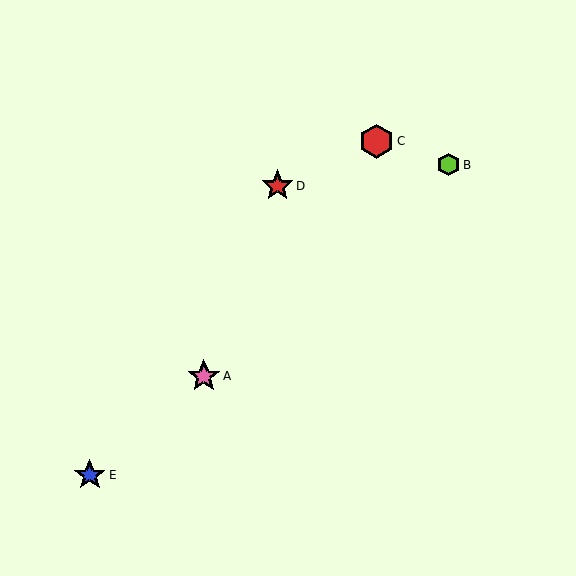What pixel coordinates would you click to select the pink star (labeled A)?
Click at (204, 376) to select the pink star A.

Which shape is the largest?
The red hexagon (labeled C) is the largest.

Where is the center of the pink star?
The center of the pink star is at (204, 376).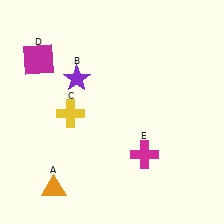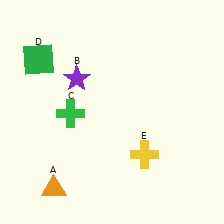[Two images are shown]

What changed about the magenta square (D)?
In Image 1, D is magenta. In Image 2, it changed to green.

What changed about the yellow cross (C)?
In Image 1, C is yellow. In Image 2, it changed to green.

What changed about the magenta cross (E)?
In Image 1, E is magenta. In Image 2, it changed to yellow.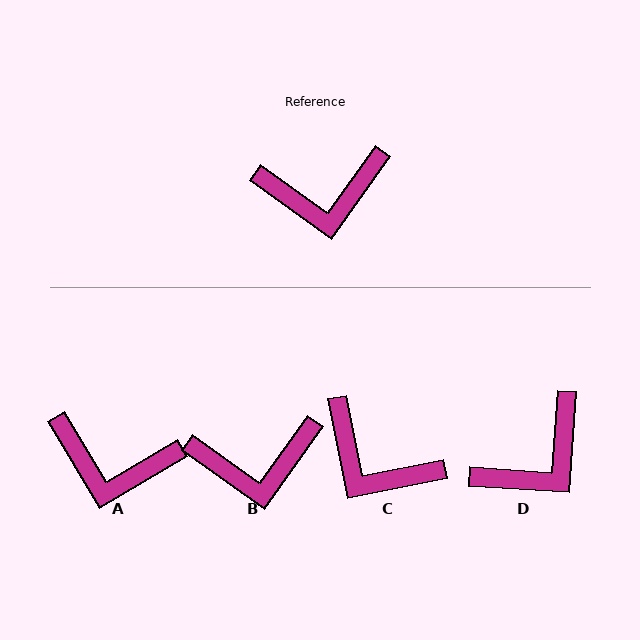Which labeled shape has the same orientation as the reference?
B.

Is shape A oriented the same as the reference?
No, it is off by about 24 degrees.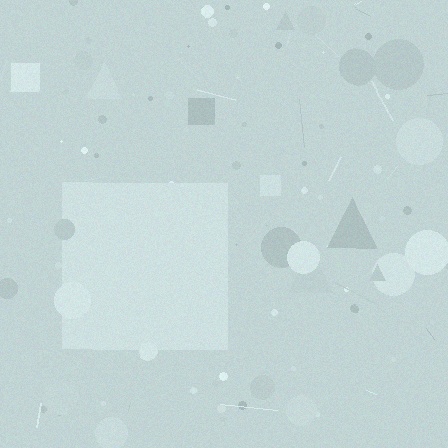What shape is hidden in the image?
A square is hidden in the image.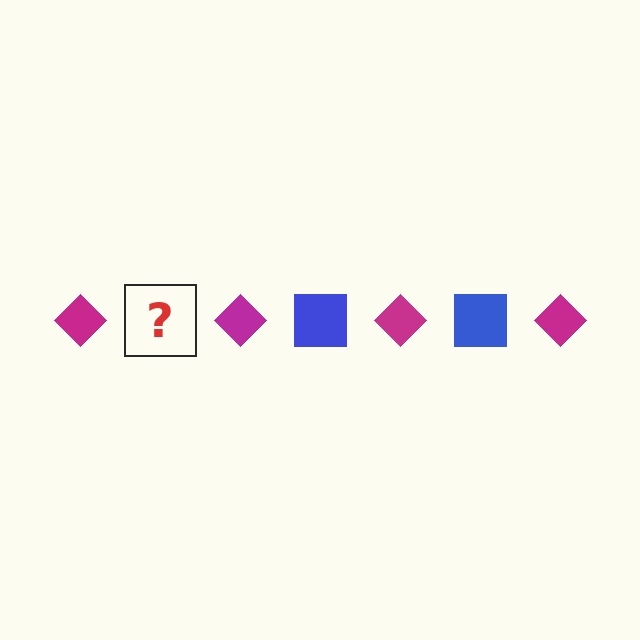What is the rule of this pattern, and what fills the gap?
The rule is that the pattern alternates between magenta diamond and blue square. The gap should be filled with a blue square.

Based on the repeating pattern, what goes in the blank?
The blank should be a blue square.